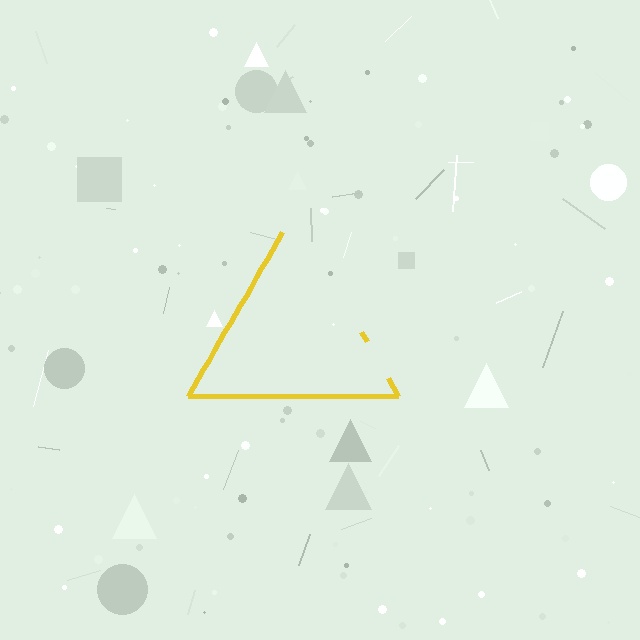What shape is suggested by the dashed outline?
The dashed outline suggests a triangle.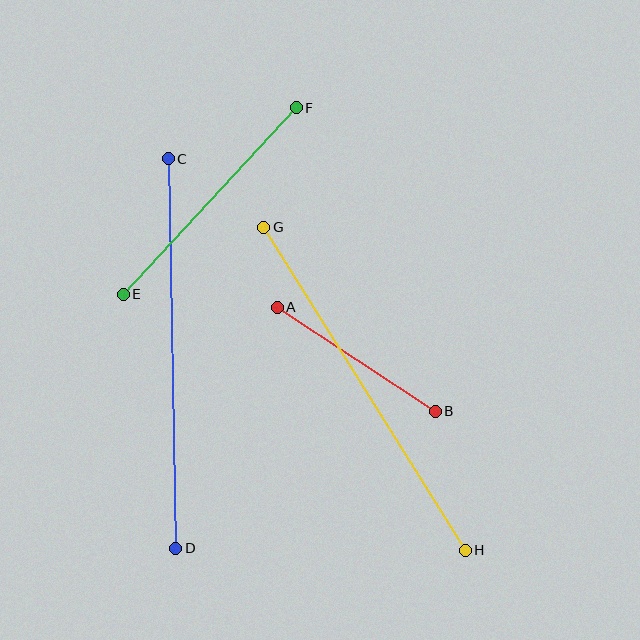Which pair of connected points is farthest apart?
Points C and D are farthest apart.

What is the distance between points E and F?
The distance is approximately 255 pixels.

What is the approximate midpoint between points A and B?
The midpoint is at approximately (356, 359) pixels.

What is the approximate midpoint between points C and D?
The midpoint is at approximately (172, 354) pixels.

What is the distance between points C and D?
The distance is approximately 389 pixels.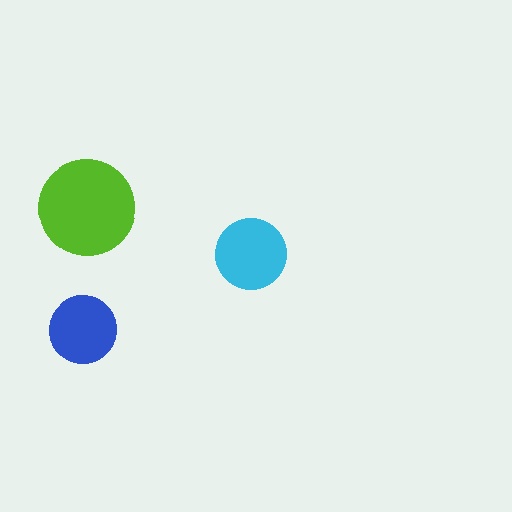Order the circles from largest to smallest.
the lime one, the cyan one, the blue one.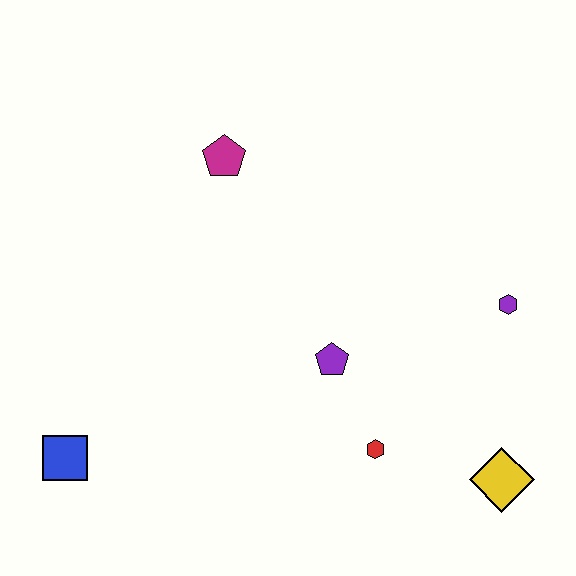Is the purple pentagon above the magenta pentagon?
No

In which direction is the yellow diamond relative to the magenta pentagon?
The yellow diamond is below the magenta pentagon.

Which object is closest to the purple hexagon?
The yellow diamond is closest to the purple hexagon.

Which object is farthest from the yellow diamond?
The blue square is farthest from the yellow diamond.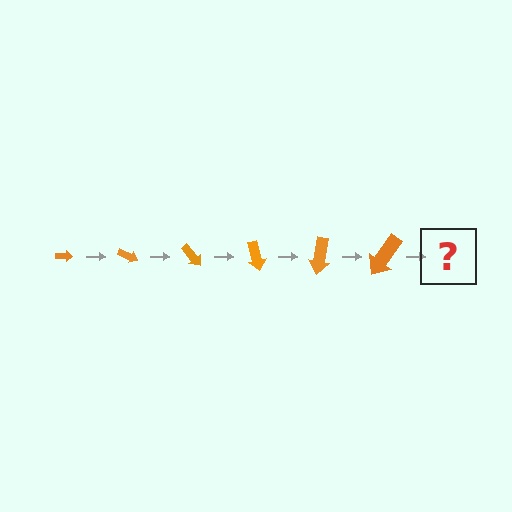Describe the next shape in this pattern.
It should be an arrow, larger than the previous one and rotated 150 degrees from the start.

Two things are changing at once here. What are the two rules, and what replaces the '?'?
The two rules are that the arrow grows larger each step and it rotates 25 degrees each step. The '?' should be an arrow, larger than the previous one and rotated 150 degrees from the start.